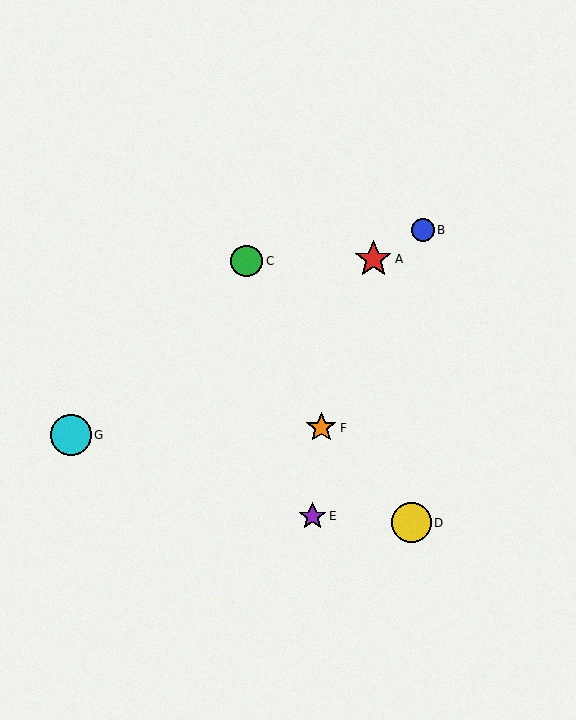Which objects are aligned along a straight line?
Objects A, B, G are aligned along a straight line.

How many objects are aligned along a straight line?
3 objects (A, B, G) are aligned along a straight line.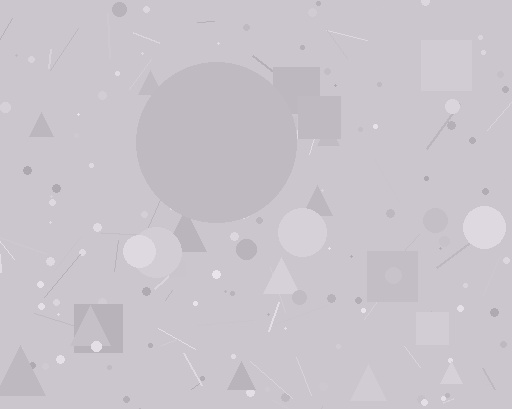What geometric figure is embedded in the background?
A circle is embedded in the background.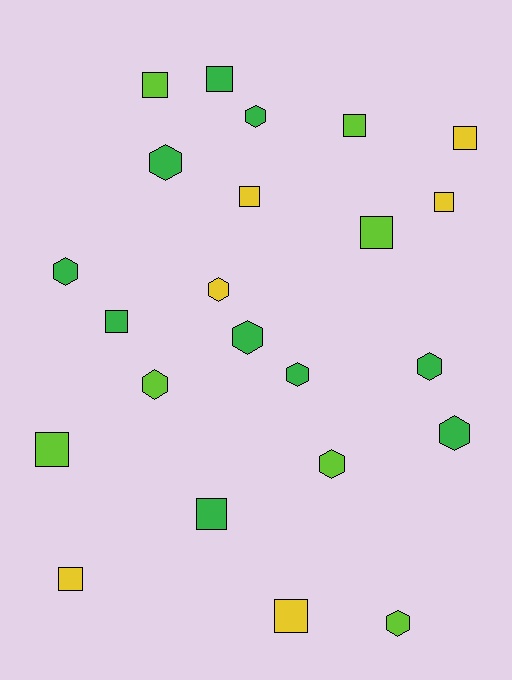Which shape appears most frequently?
Square, with 12 objects.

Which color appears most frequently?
Green, with 10 objects.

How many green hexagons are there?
There are 7 green hexagons.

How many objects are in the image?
There are 23 objects.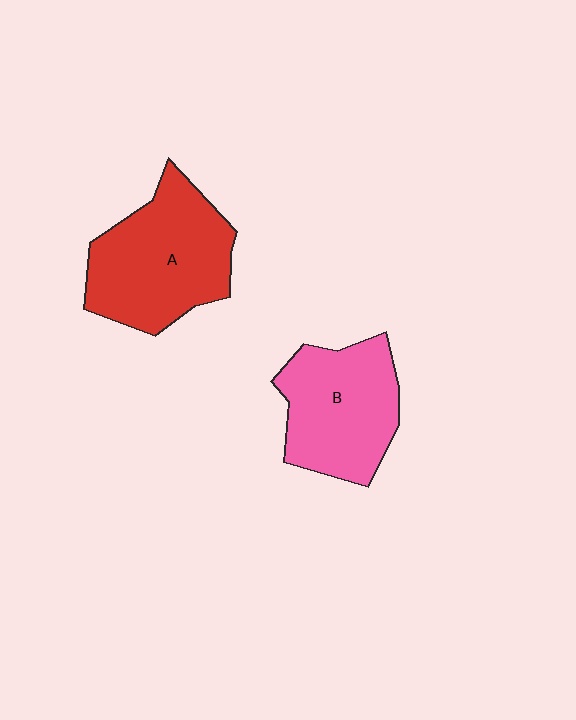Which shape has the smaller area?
Shape B (pink).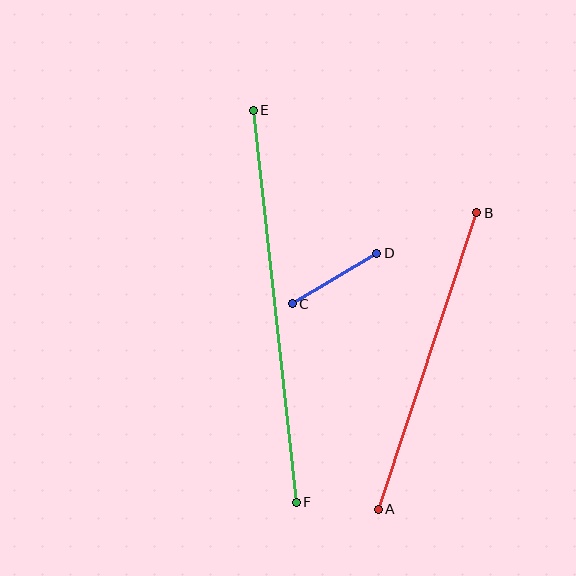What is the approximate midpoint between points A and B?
The midpoint is at approximately (428, 361) pixels.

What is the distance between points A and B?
The distance is approximately 313 pixels.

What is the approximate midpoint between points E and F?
The midpoint is at approximately (275, 306) pixels.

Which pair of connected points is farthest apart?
Points E and F are farthest apart.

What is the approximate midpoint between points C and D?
The midpoint is at approximately (334, 278) pixels.